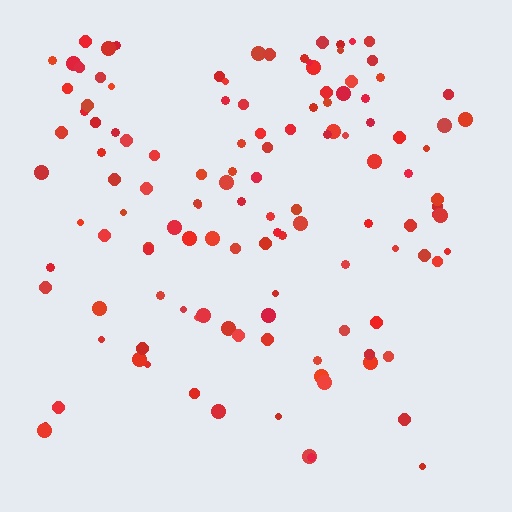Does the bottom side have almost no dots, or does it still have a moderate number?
Still a moderate number, just noticeably fewer than the top.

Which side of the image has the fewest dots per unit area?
The bottom.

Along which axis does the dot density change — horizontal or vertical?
Vertical.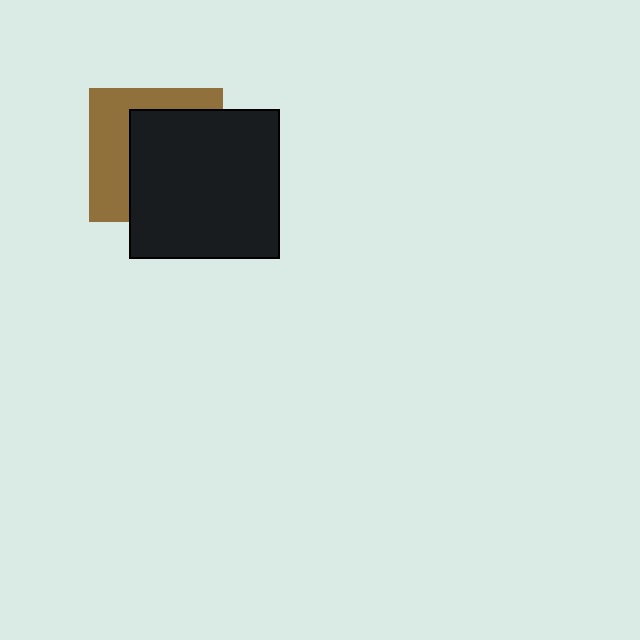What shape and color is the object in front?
The object in front is a black square.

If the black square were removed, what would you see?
You would see the complete brown square.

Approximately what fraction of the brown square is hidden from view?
Roughly 59% of the brown square is hidden behind the black square.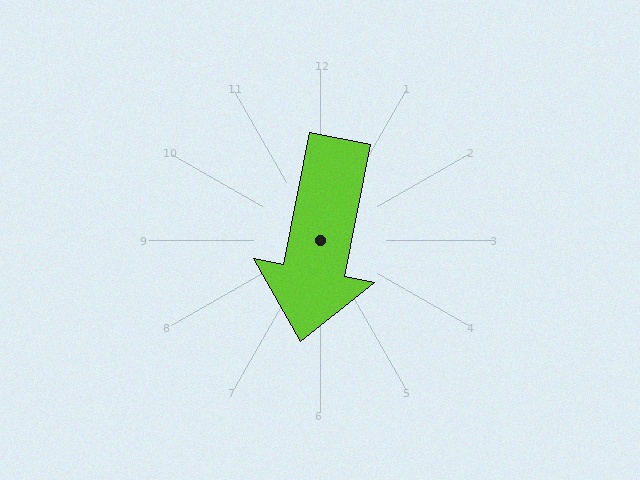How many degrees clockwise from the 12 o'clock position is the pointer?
Approximately 191 degrees.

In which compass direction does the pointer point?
South.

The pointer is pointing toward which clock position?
Roughly 6 o'clock.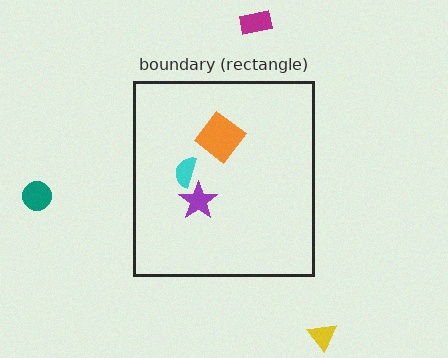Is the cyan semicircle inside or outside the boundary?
Inside.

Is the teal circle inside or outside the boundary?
Outside.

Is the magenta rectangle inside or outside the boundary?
Outside.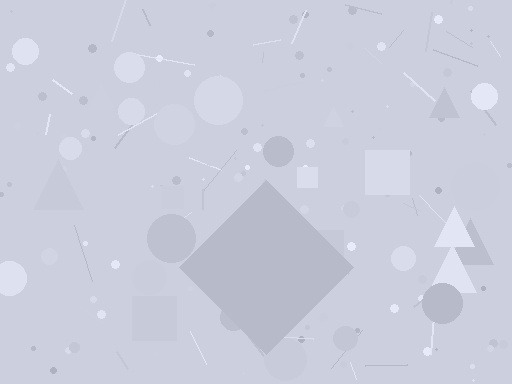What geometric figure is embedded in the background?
A diamond is embedded in the background.